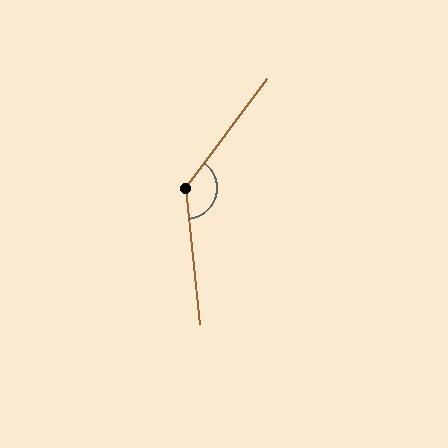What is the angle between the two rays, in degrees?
Approximately 137 degrees.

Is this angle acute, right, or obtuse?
It is obtuse.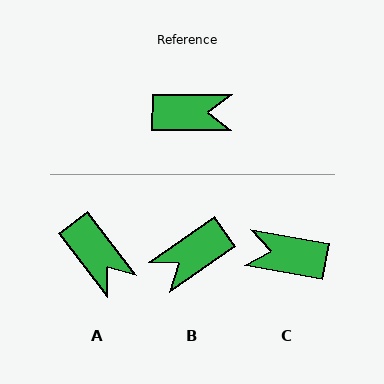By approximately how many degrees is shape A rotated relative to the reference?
Approximately 52 degrees clockwise.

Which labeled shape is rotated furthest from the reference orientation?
C, about 170 degrees away.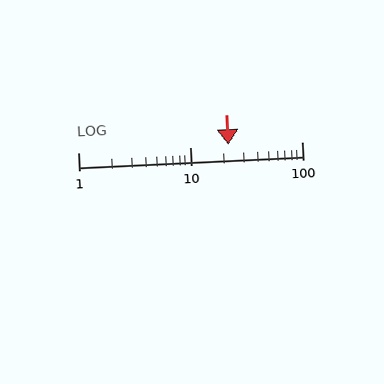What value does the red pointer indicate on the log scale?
The pointer indicates approximately 22.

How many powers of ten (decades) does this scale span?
The scale spans 2 decades, from 1 to 100.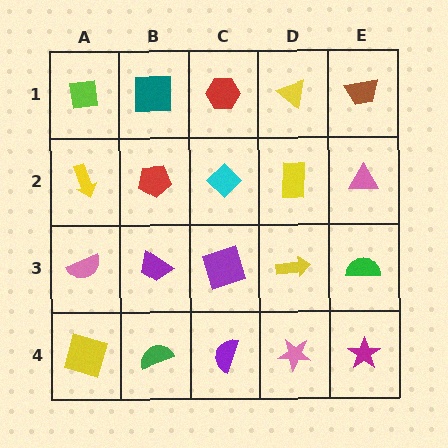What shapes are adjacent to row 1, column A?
A yellow arrow (row 2, column A), a teal square (row 1, column B).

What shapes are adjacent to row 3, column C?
A cyan diamond (row 2, column C), a purple semicircle (row 4, column C), a purple trapezoid (row 3, column B), a yellow arrow (row 3, column D).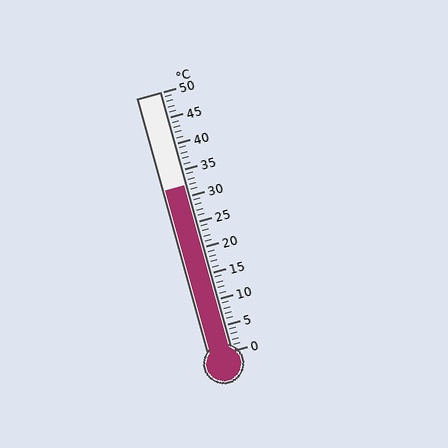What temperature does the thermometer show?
The thermometer shows approximately 32°C.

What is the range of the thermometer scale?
The thermometer scale ranges from 0°C to 50°C.